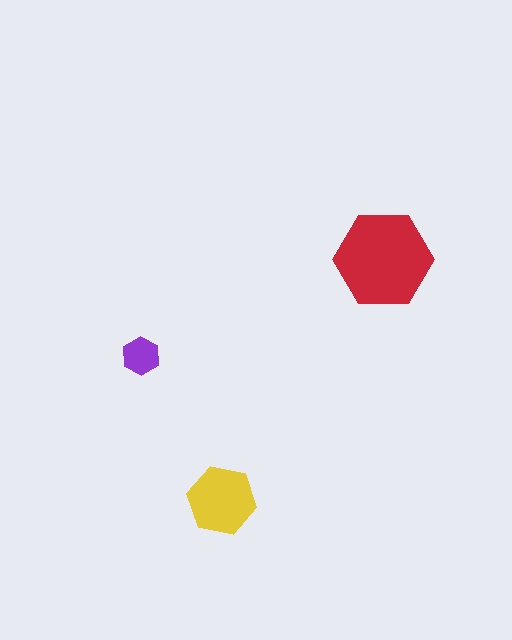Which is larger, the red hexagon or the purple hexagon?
The red one.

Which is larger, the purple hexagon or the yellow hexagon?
The yellow one.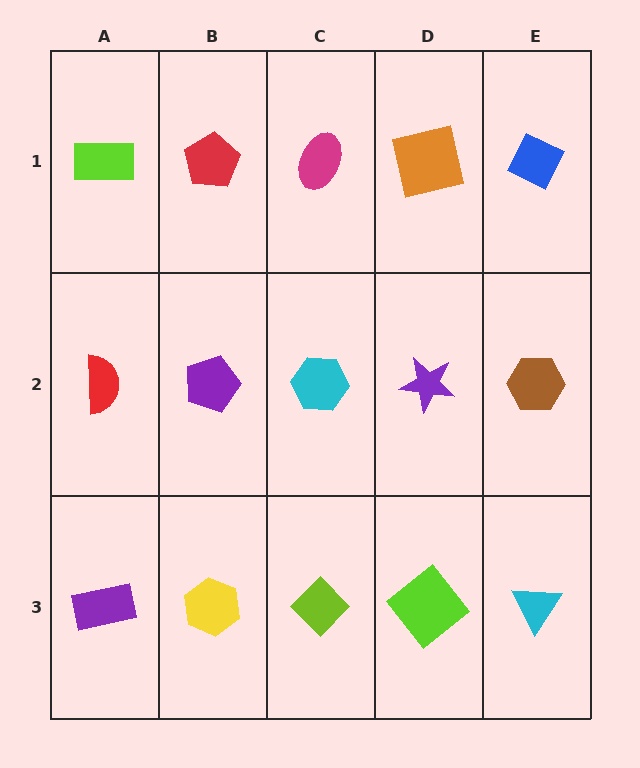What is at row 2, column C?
A cyan hexagon.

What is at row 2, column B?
A purple pentagon.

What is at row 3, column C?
A lime diamond.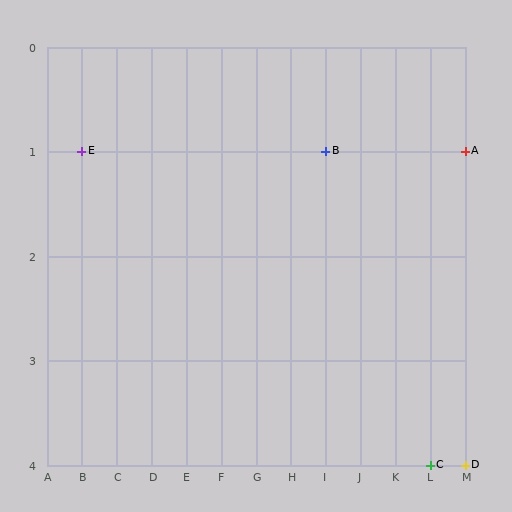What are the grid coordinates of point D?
Point D is at grid coordinates (M, 4).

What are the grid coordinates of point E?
Point E is at grid coordinates (B, 1).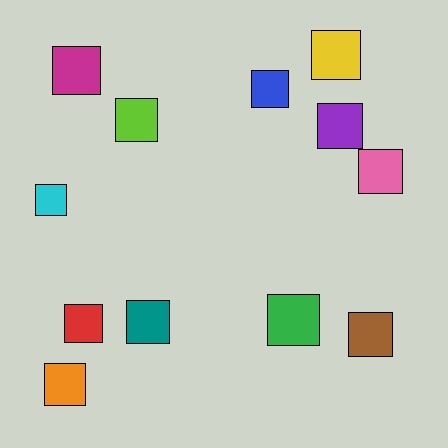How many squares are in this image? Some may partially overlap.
There are 12 squares.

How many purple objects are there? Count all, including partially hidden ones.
There is 1 purple object.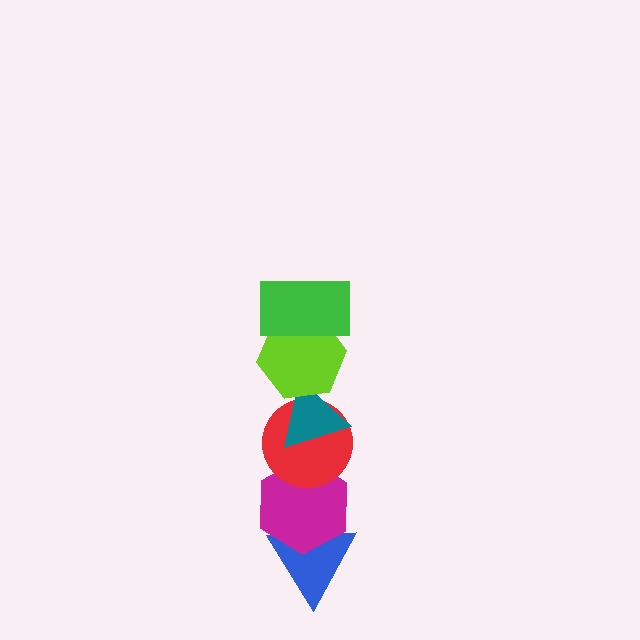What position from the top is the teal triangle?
The teal triangle is 3rd from the top.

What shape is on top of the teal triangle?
The lime hexagon is on top of the teal triangle.